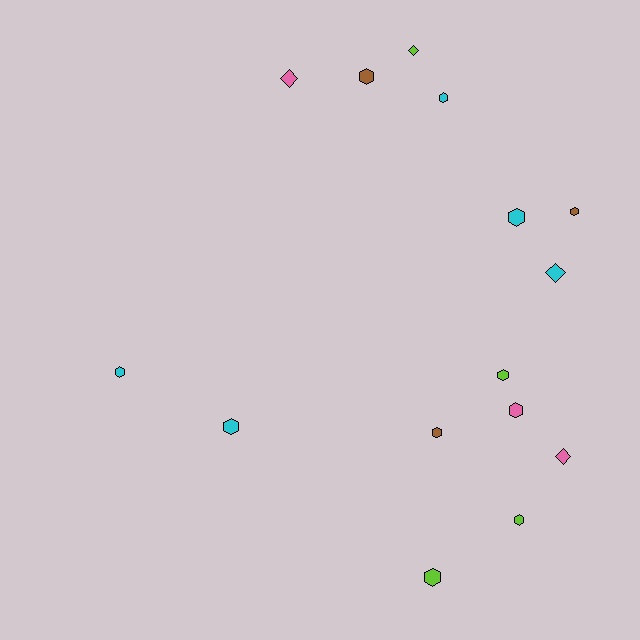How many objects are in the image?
There are 15 objects.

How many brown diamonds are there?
There are no brown diamonds.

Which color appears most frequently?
Cyan, with 5 objects.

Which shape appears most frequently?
Hexagon, with 11 objects.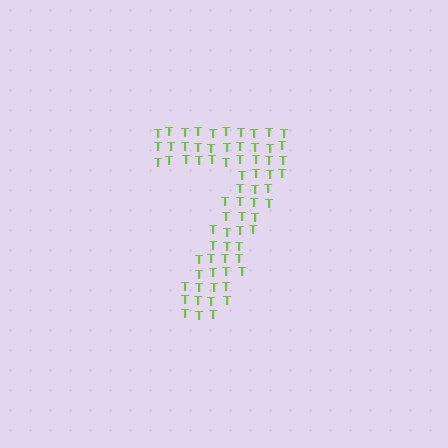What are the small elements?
The small elements are letter T's.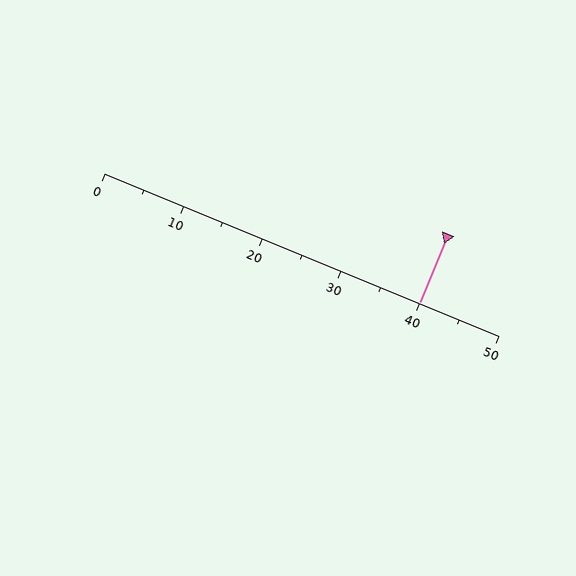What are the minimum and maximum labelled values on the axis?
The axis runs from 0 to 50.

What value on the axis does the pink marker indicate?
The marker indicates approximately 40.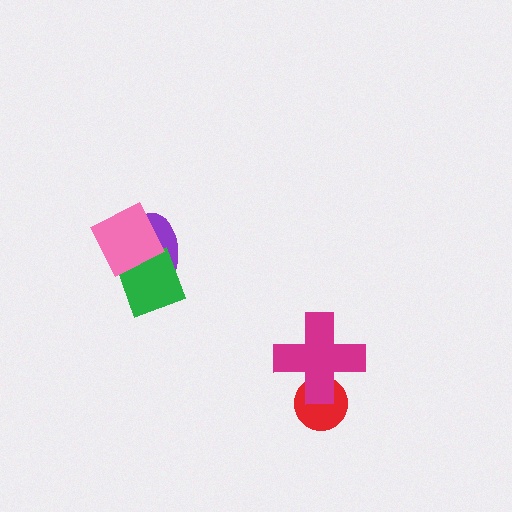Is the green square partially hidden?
Yes, it is partially covered by another shape.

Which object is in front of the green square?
The pink diamond is in front of the green square.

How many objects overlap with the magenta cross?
1 object overlaps with the magenta cross.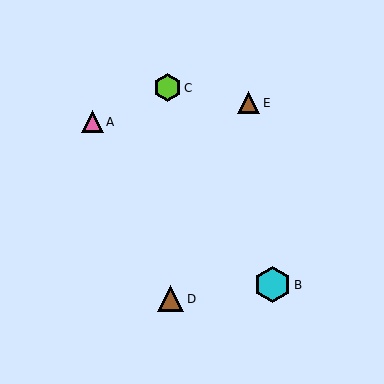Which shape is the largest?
The cyan hexagon (labeled B) is the largest.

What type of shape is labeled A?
Shape A is a pink triangle.